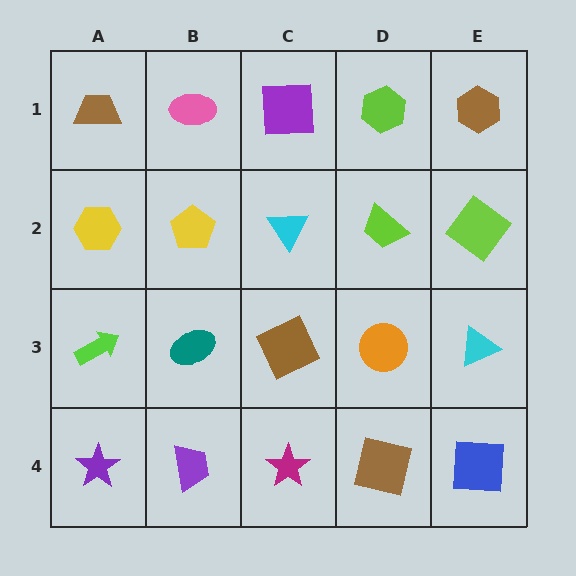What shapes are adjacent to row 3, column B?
A yellow pentagon (row 2, column B), a purple trapezoid (row 4, column B), a lime arrow (row 3, column A), a brown square (row 3, column C).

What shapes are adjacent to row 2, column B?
A pink ellipse (row 1, column B), a teal ellipse (row 3, column B), a yellow hexagon (row 2, column A), a cyan triangle (row 2, column C).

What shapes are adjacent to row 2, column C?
A purple square (row 1, column C), a brown square (row 3, column C), a yellow pentagon (row 2, column B), a lime trapezoid (row 2, column D).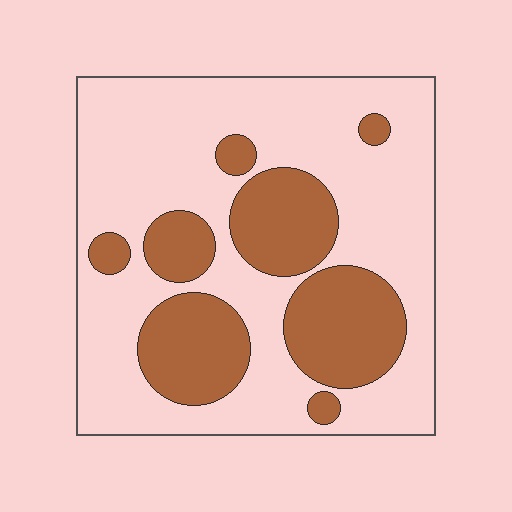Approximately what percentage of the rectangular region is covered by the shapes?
Approximately 30%.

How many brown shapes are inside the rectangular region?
8.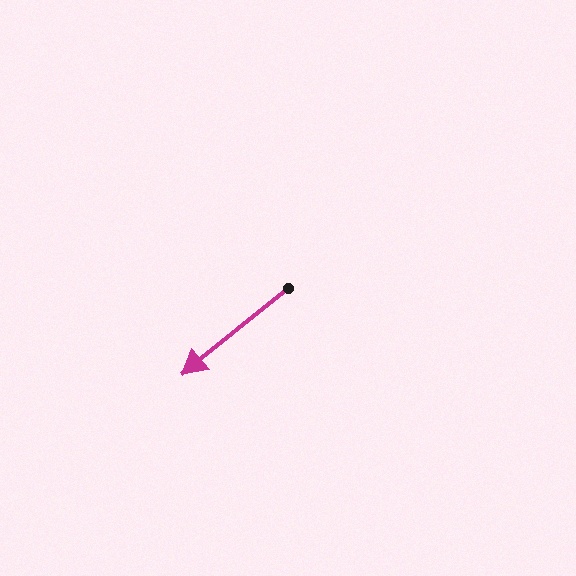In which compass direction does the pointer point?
Southwest.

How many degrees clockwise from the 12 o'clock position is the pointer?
Approximately 231 degrees.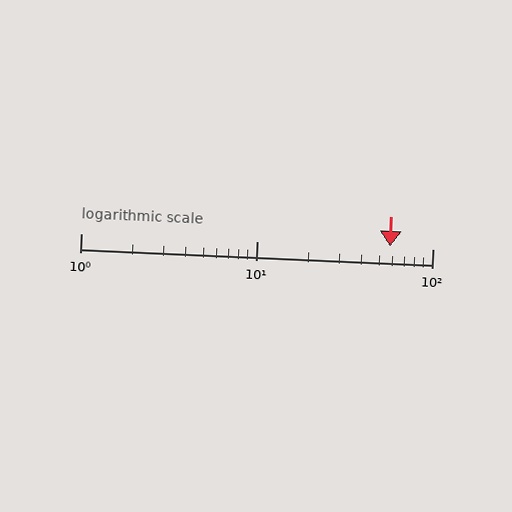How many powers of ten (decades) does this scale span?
The scale spans 2 decades, from 1 to 100.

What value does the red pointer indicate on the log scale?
The pointer indicates approximately 57.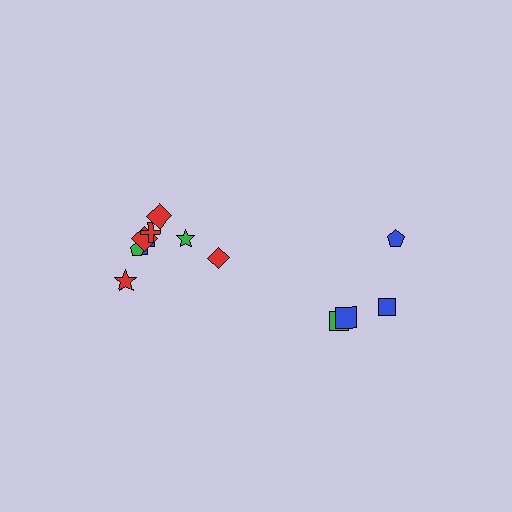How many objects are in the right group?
There are 4 objects.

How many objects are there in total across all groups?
There are 12 objects.